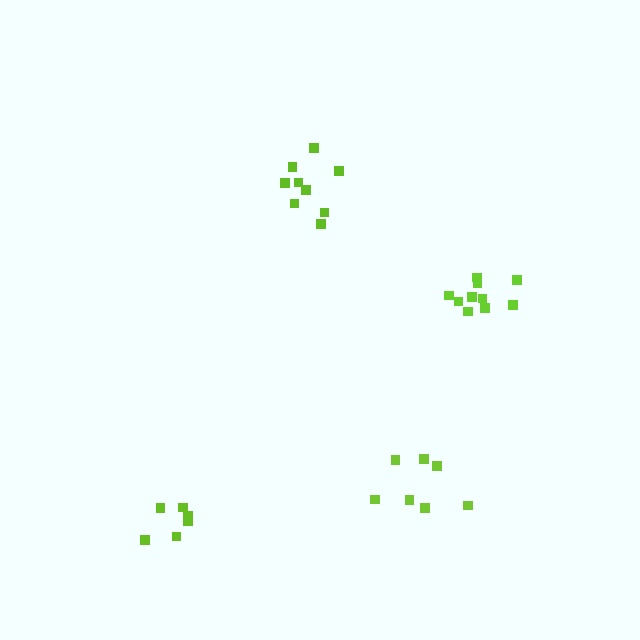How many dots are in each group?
Group 1: 6 dots, Group 2: 10 dots, Group 3: 7 dots, Group 4: 9 dots (32 total).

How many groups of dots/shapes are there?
There are 4 groups.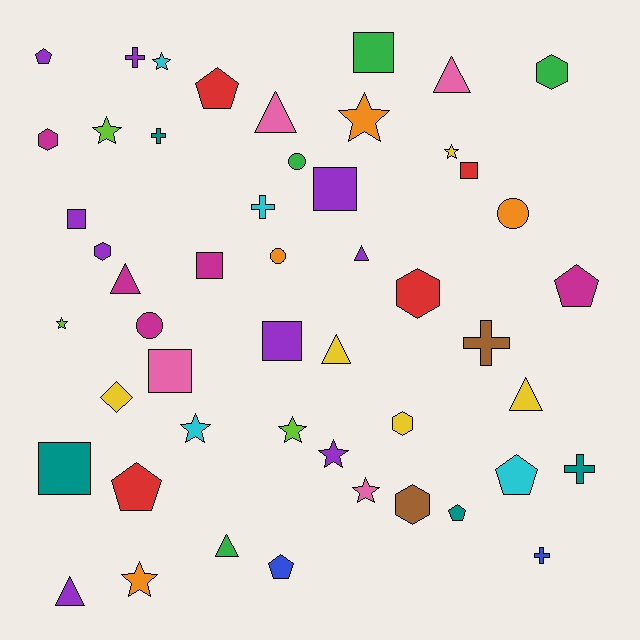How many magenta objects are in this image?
There are 5 magenta objects.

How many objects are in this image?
There are 50 objects.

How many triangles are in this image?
There are 8 triangles.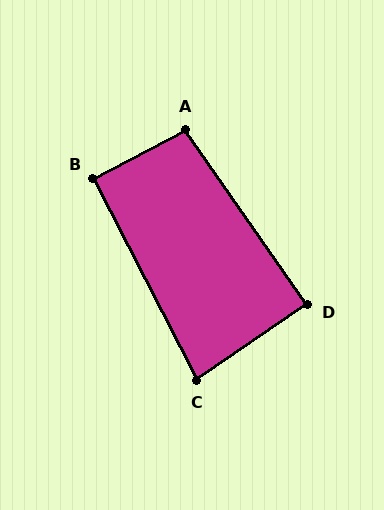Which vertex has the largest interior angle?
A, at approximately 97 degrees.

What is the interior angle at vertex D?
Approximately 89 degrees (approximately right).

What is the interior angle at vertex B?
Approximately 91 degrees (approximately right).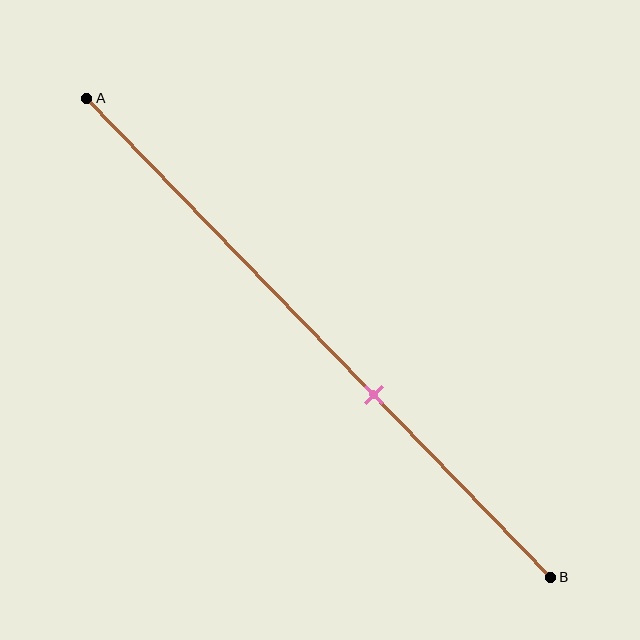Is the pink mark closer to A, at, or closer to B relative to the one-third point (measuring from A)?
The pink mark is closer to point B than the one-third point of segment AB.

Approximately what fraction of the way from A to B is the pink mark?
The pink mark is approximately 60% of the way from A to B.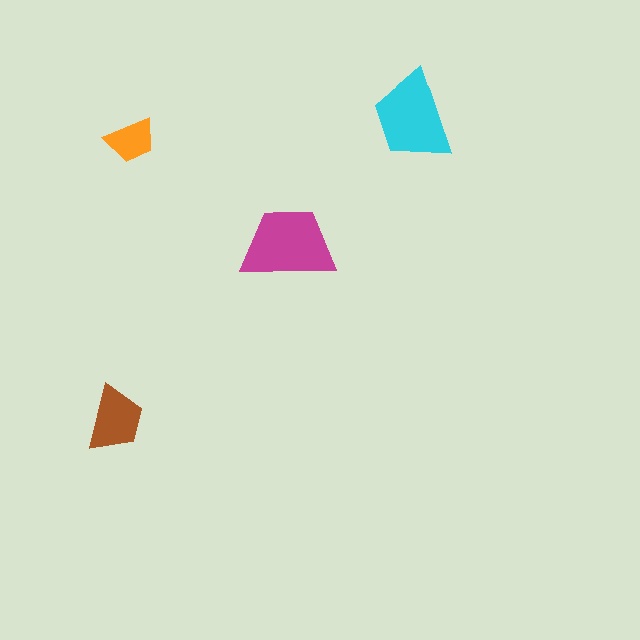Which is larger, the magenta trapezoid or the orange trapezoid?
The magenta one.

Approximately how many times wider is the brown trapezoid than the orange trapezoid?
About 1.5 times wider.